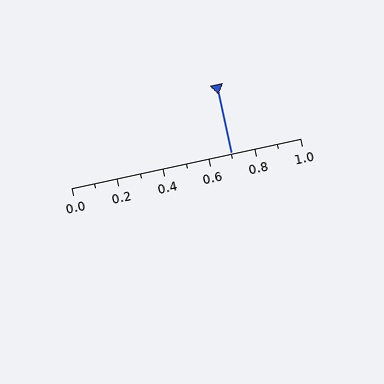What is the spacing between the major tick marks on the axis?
The major ticks are spaced 0.2 apart.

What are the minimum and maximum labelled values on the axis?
The axis runs from 0.0 to 1.0.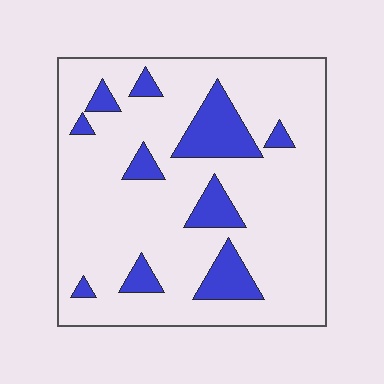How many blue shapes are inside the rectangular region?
10.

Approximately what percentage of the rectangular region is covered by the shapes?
Approximately 15%.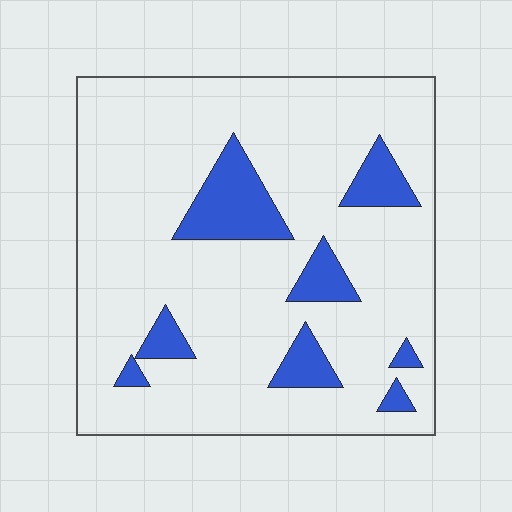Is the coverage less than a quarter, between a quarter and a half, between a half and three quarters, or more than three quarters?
Less than a quarter.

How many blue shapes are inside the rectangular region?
8.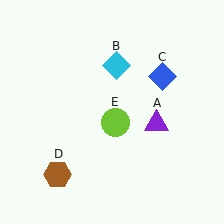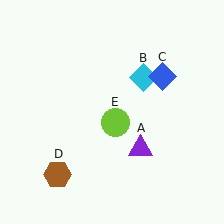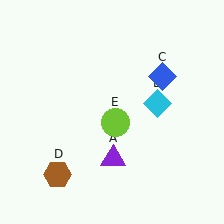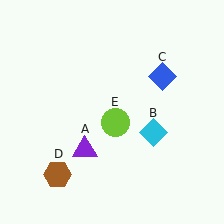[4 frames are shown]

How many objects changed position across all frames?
2 objects changed position: purple triangle (object A), cyan diamond (object B).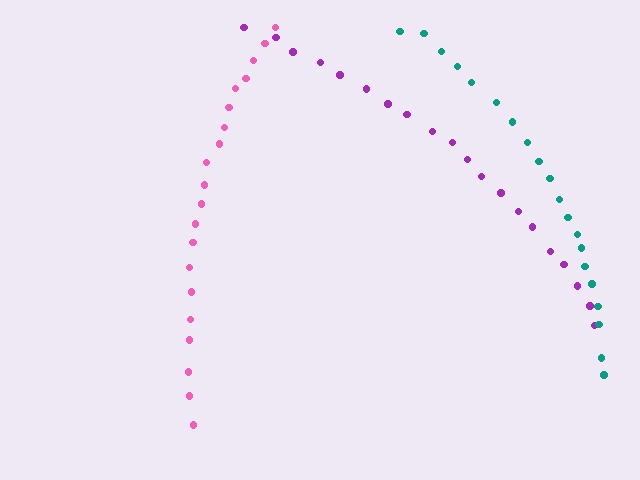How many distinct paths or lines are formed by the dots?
There are 3 distinct paths.